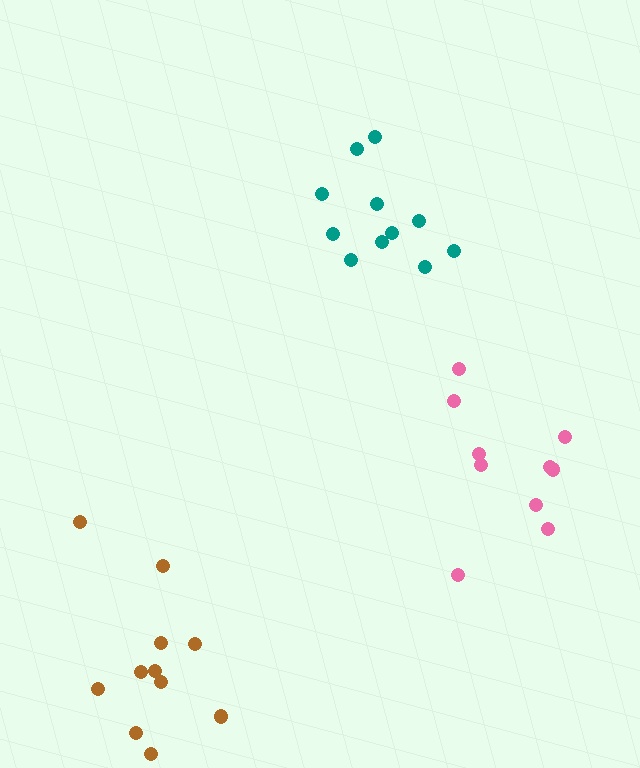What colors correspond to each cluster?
The clusters are colored: teal, brown, pink.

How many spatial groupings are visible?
There are 3 spatial groupings.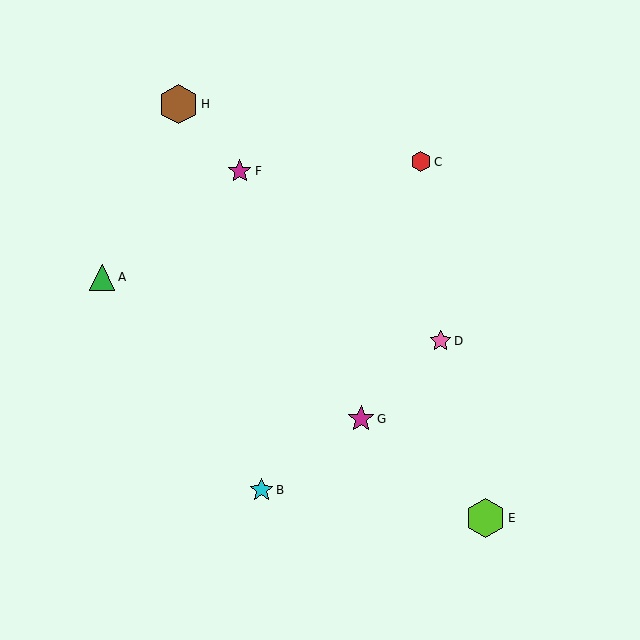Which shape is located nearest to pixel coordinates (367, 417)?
The magenta star (labeled G) at (361, 419) is nearest to that location.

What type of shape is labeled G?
Shape G is a magenta star.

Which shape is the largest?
The brown hexagon (labeled H) is the largest.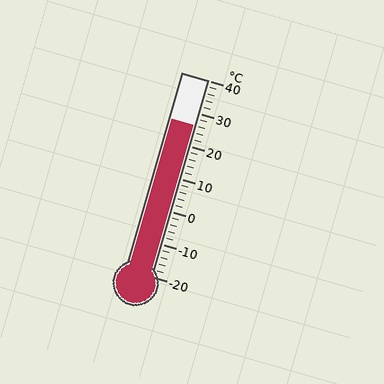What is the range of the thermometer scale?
The thermometer scale ranges from -20°C to 40°C.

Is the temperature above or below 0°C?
The temperature is above 0°C.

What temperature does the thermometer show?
The thermometer shows approximately 26°C.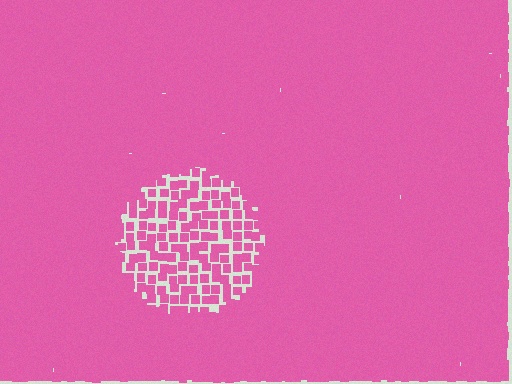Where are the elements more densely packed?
The elements are more densely packed outside the circle boundary.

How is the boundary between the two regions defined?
The boundary is defined by a change in element density (approximately 2.5x ratio). All elements are the same color, size, and shape.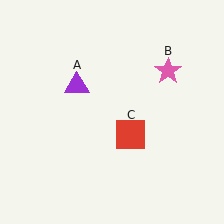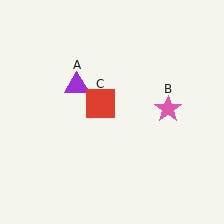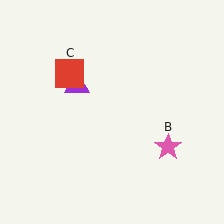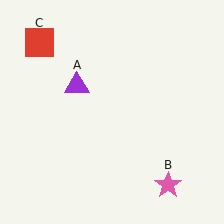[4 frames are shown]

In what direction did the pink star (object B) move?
The pink star (object B) moved down.